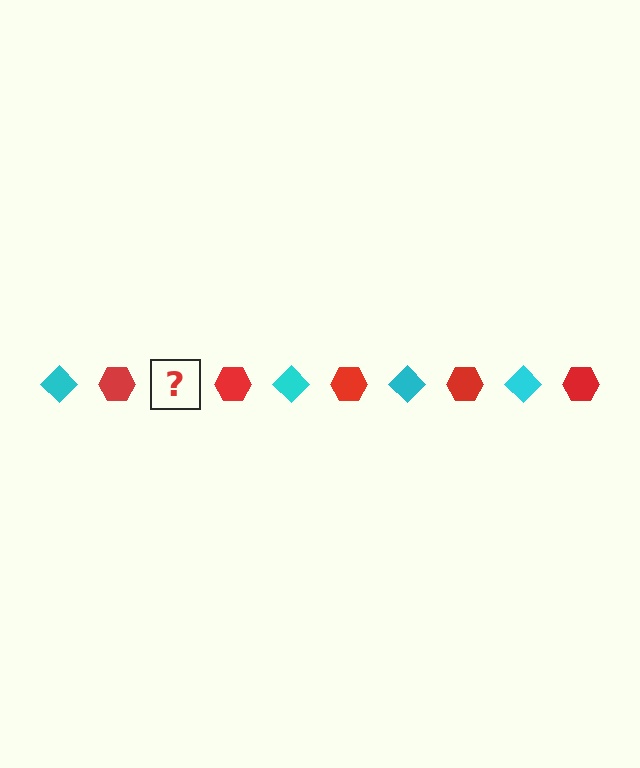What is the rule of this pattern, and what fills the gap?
The rule is that the pattern alternates between cyan diamond and red hexagon. The gap should be filled with a cyan diamond.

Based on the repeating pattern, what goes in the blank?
The blank should be a cyan diamond.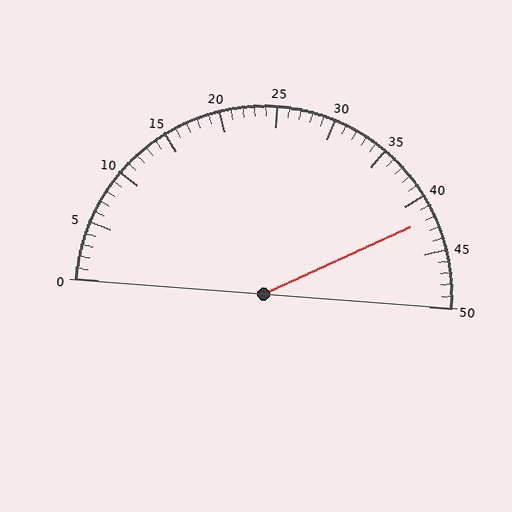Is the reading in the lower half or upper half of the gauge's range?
The reading is in the upper half of the range (0 to 50).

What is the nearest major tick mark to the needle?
The nearest major tick mark is 40.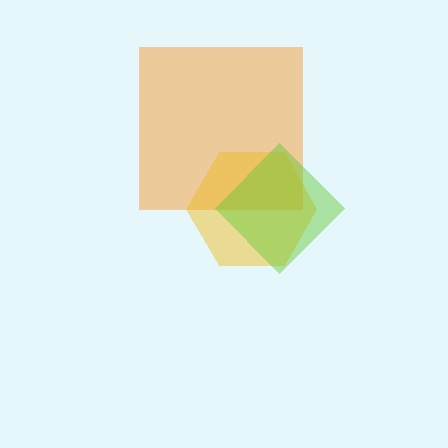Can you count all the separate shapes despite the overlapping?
Yes, there are 3 separate shapes.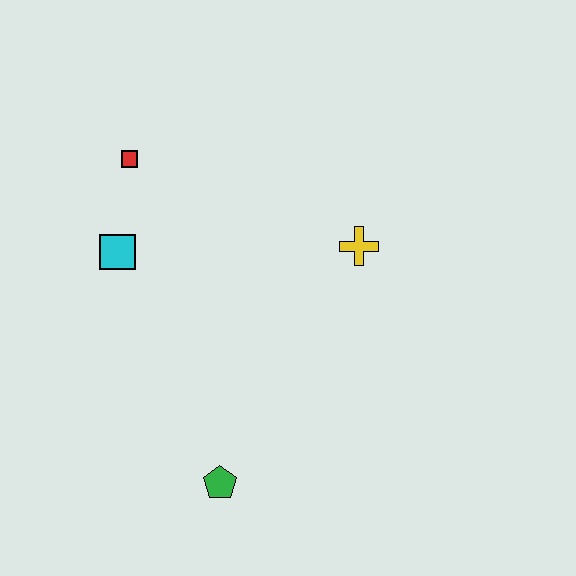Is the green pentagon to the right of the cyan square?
Yes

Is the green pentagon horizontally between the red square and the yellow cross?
Yes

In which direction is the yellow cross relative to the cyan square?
The yellow cross is to the right of the cyan square.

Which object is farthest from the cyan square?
The green pentagon is farthest from the cyan square.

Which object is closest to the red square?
The cyan square is closest to the red square.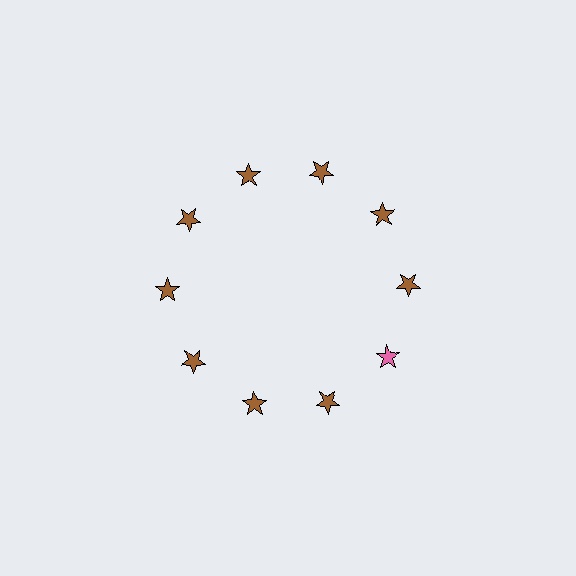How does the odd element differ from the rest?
It has a different color: pink instead of brown.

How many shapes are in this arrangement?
There are 10 shapes arranged in a ring pattern.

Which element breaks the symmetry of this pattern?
The pink star at roughly the 4 o'clock position breaks the symmetry. All other shapes are brown stars.